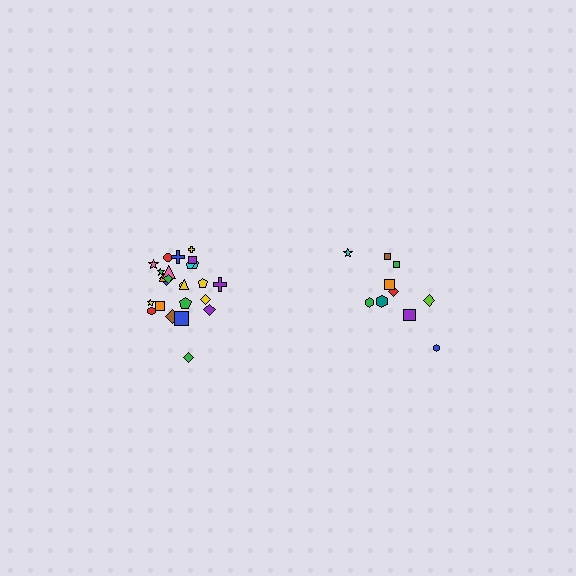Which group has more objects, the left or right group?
The left group.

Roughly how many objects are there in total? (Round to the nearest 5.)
Roughly 35 objects in total.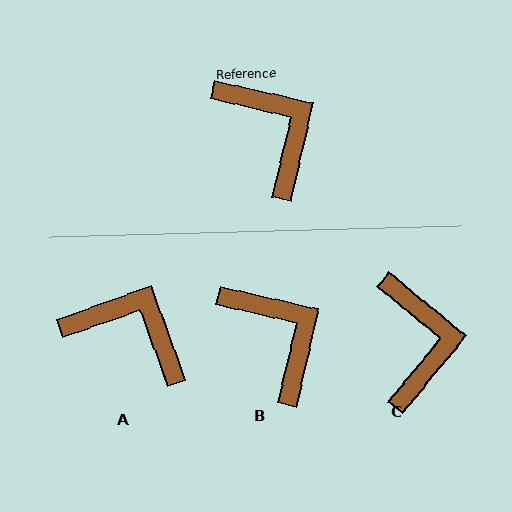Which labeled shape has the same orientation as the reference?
B.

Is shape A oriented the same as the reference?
No, it is off by about 33 degrees.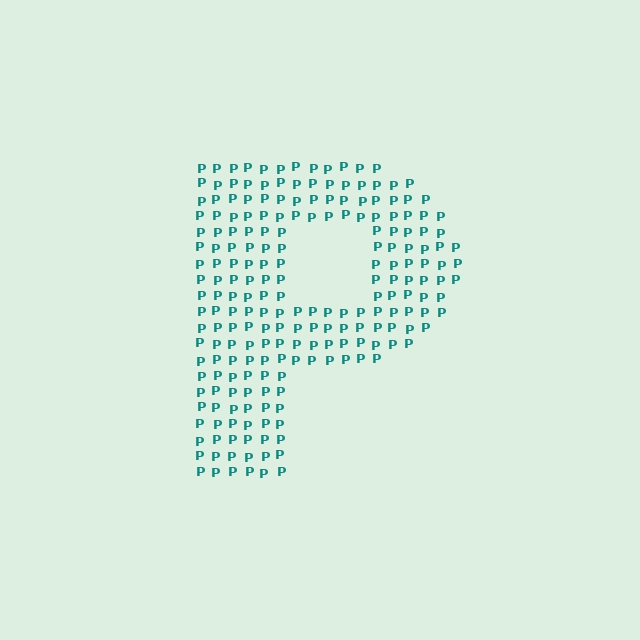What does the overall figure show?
The overall figure shows the letter P.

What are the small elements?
The small elements are letter P's.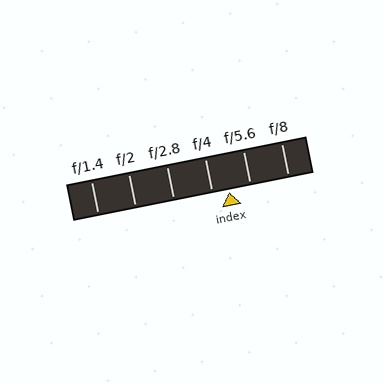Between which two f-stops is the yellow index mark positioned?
The index mark is between f/4 and f/5.6.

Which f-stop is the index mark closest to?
The index mark is closest to f/4.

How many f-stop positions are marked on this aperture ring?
There are 6 f-stop positions marked.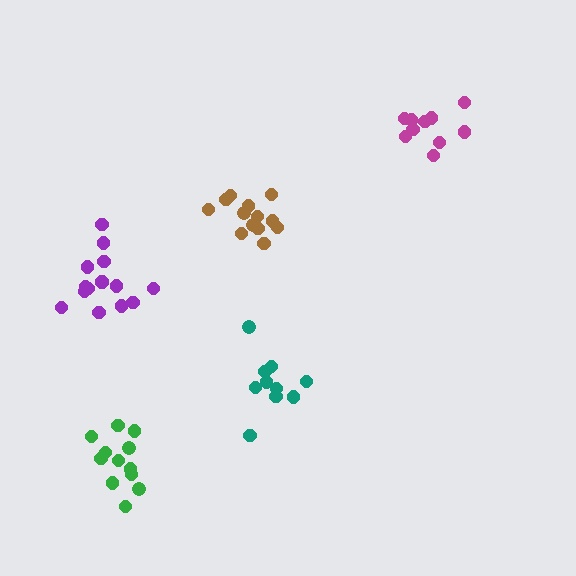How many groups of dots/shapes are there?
There are 5 groups.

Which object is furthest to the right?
The magenta cluster is rightmost.